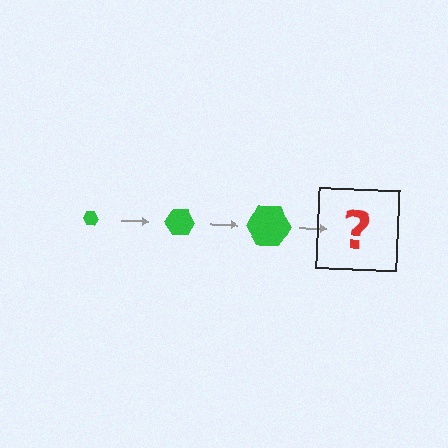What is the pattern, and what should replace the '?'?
The pattern is that the hexagon gets progressively larger each step. The '?' should be a green hexagon, larger than the previous one.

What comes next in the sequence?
The next element should be a green hexagon, larger than the previous one.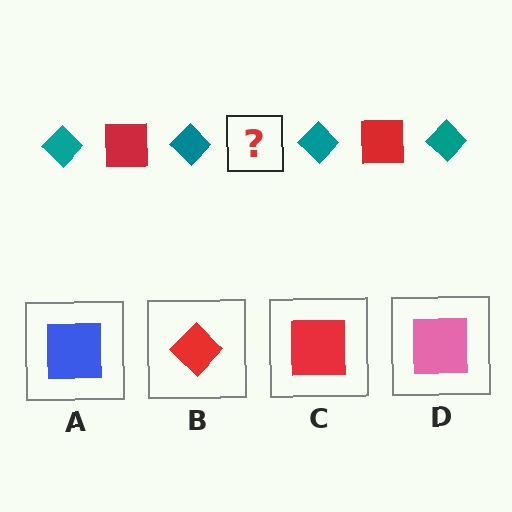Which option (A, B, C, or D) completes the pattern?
C.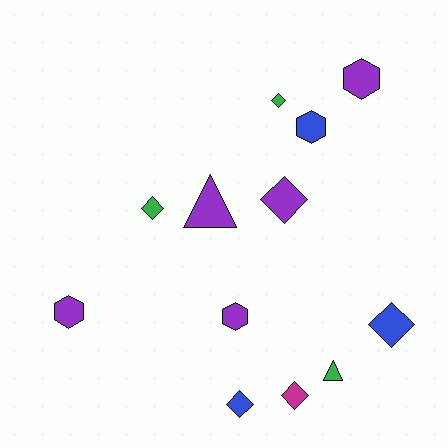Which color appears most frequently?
Purple, with 5 objects.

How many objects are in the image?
There are 12 objects.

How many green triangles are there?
There is 1 green triangle.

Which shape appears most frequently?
Diamond, with 6 objects.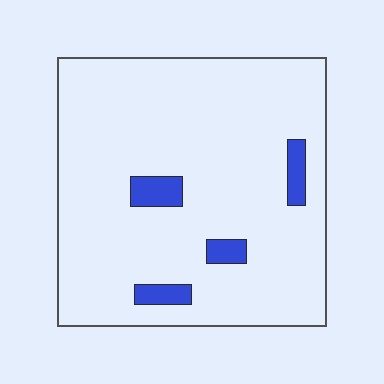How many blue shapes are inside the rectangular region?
4.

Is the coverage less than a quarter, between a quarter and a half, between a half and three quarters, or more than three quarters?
Less than a quarter.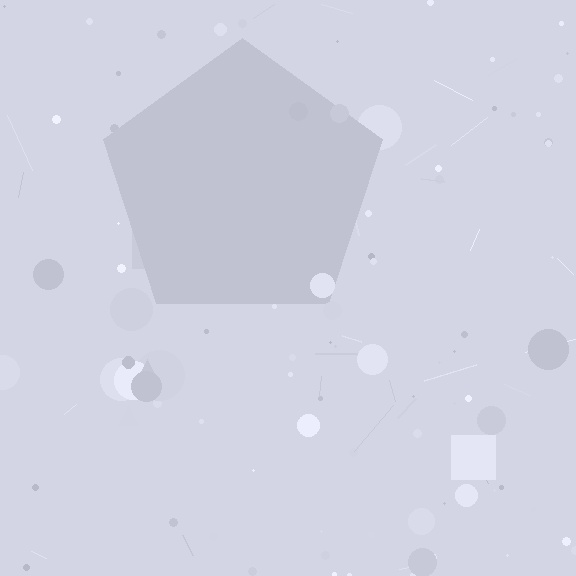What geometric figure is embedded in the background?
A pentagon is embedded in the background.